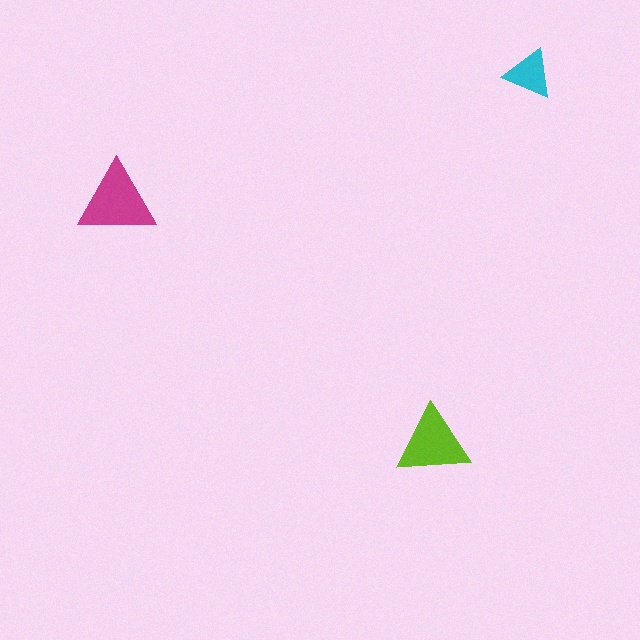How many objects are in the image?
There are 3 objects in the image.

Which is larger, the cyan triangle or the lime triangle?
The lime one.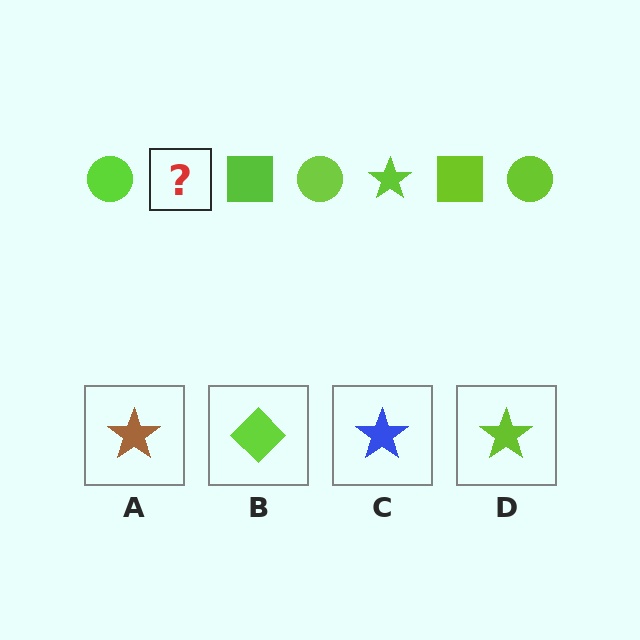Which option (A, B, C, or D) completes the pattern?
D.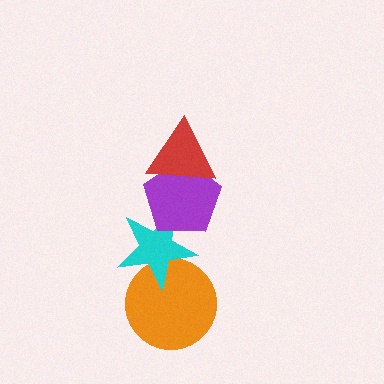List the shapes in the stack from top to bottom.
From top to bottom: the red triangle, the purple pentagon, the cyan star, the orange circle.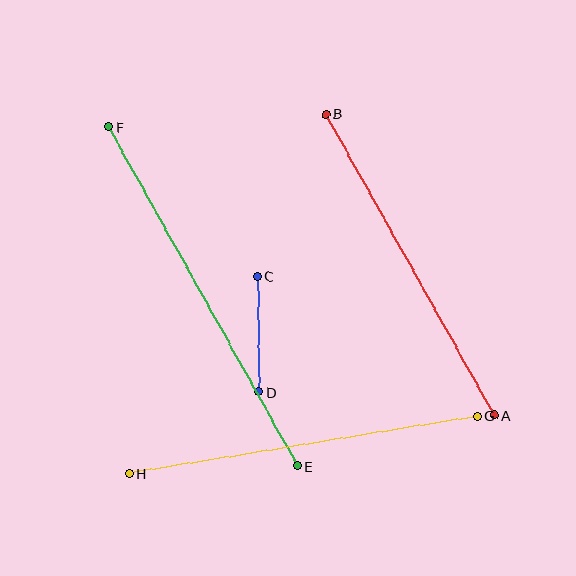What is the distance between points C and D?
The distance is approximately 116 pixels.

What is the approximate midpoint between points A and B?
The midpoint is at approximately (410, 265) pixels.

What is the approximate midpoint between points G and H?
The midpoint is at approximately (303, 445) pixels.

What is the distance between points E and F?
The distance is approximately 388 pixels.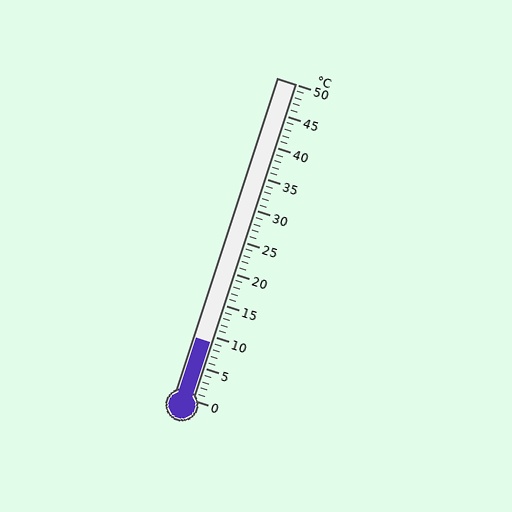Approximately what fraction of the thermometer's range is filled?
The thermometer is filled to approximately 20% of its range.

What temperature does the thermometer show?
The thermometer shows approximately 9°C.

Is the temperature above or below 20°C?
The temperature is below 20°C.